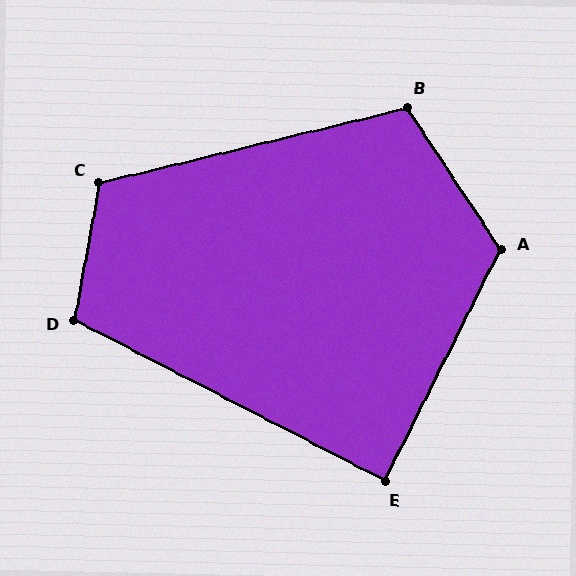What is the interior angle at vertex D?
Approximately 107 degrees (obtuse).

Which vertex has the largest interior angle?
A, at approximately 120 degrees.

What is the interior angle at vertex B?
Approximately 110 degrees (obtuse).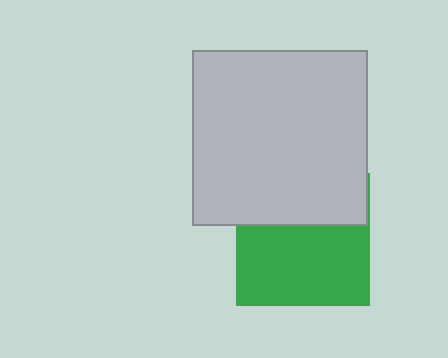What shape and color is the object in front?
The object in front is a light gray square.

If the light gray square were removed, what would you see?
You would see the complete green square.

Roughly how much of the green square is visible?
About half of it is visible (roughly 61%).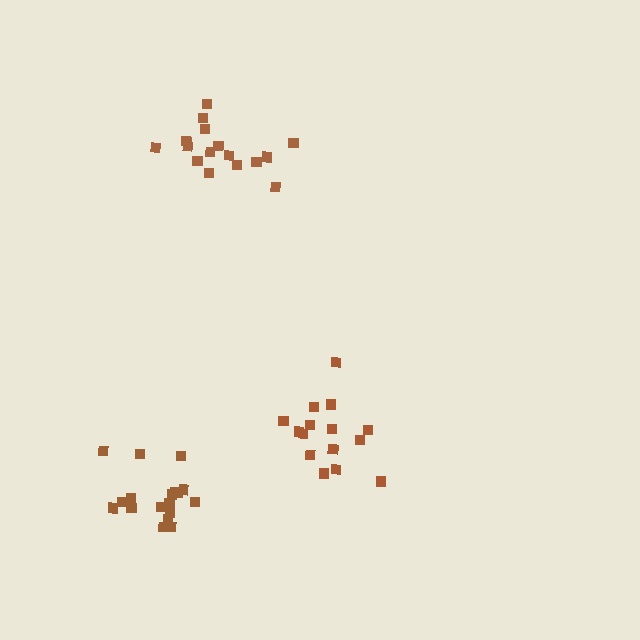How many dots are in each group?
Group 1: 15 dots, Group 2: 16 dots, Group 3: 18 dots (49 total).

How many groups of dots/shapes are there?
There are 3 groups.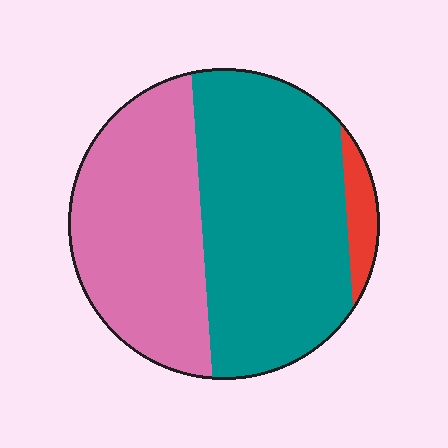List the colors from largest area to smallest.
From largest to smallest: teal, pink, red.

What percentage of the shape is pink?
Pink takes up about two fifths (2/5) of the shape.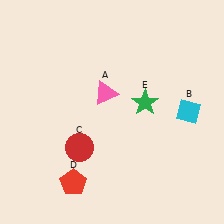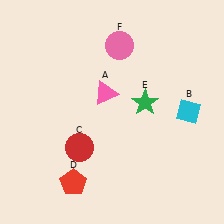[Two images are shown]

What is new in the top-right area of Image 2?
A pink circle (F) was added in the top-right area of Image 2.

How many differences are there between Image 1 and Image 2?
There is 1 difference between the two images.